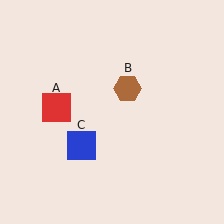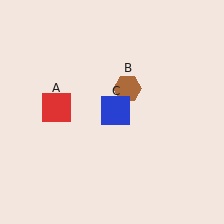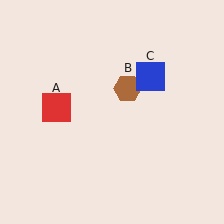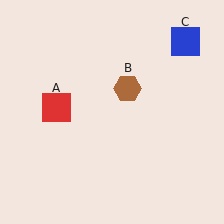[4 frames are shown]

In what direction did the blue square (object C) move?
The blue square (object C) moved up and to the right.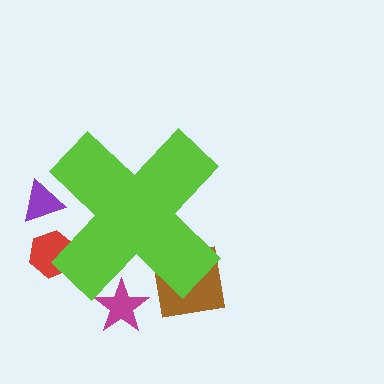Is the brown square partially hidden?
Yes, the brown square is partially hidden behind the lime cross.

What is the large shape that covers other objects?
A lime cross.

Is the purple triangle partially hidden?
Yes, the purple triangle is partially hidden behind the lime cross.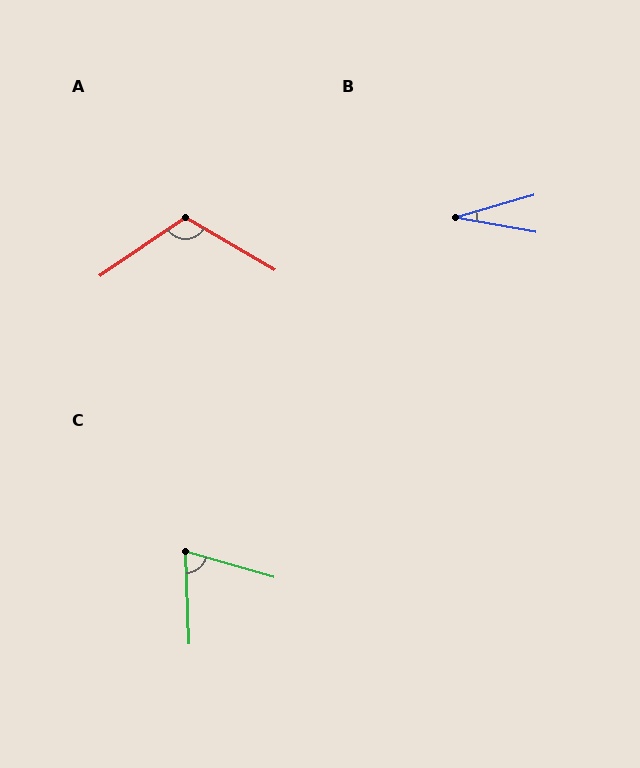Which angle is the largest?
A, at approximately 115 degrees.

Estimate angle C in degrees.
Approximately 72 degrees.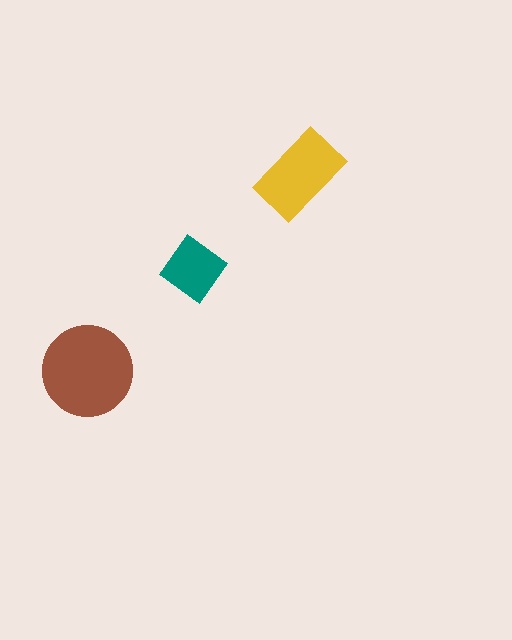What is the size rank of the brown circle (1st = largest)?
1st.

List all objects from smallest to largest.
The teal diamond, the yellow rectangle, the brown circle.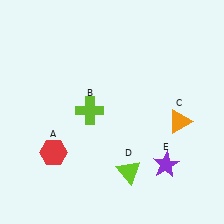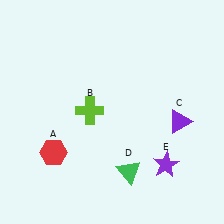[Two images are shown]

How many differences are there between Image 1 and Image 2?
There are 2 differences between the two images.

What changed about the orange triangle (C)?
In Image 1, C is orange. In Image 2, it changed to purple.